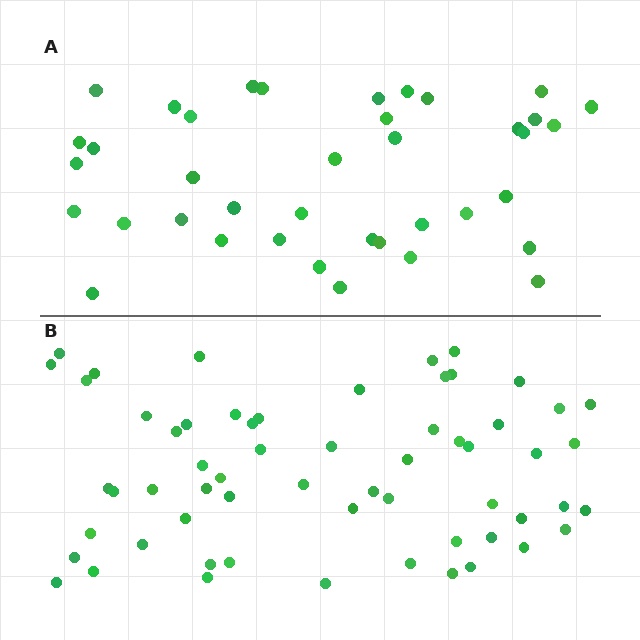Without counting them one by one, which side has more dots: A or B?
Region B (the bottom region) has more dots.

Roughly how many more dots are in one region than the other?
Region B has approximately 20 more dots than region A.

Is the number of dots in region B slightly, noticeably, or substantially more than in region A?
Region B has substantially more. The ratio is roughly 1.5 to 1.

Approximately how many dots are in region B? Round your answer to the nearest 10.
About 60 dots.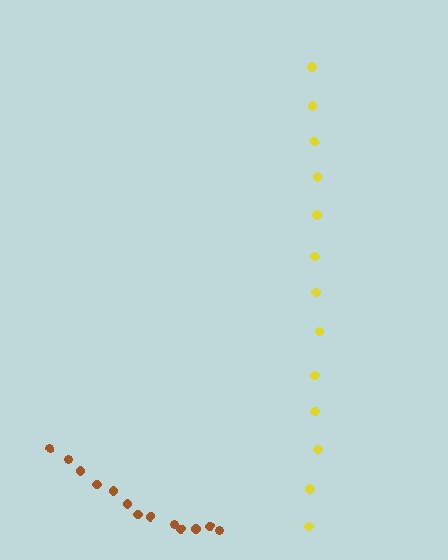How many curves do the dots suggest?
There are 2 distinct paths.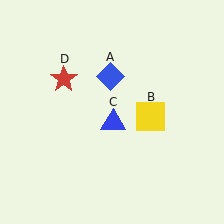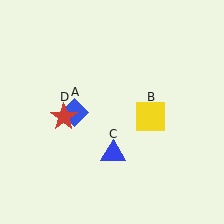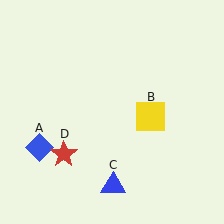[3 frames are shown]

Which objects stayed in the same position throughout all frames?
Yellow square (object B) remained stationary.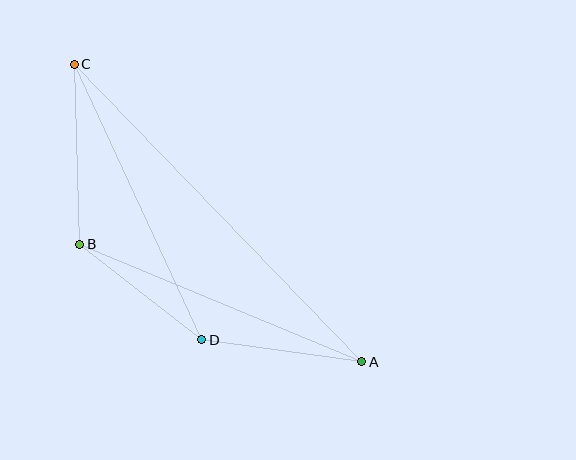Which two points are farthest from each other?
Points A and C are farthest from each other.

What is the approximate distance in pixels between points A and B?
The distance between A and B is approximately 306 pixels.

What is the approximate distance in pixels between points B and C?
The distance between B and C is approximately 180 pixels.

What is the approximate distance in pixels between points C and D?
The distance between C and D is approximately 304 pixels.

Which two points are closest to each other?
Points B and D are closest to each other.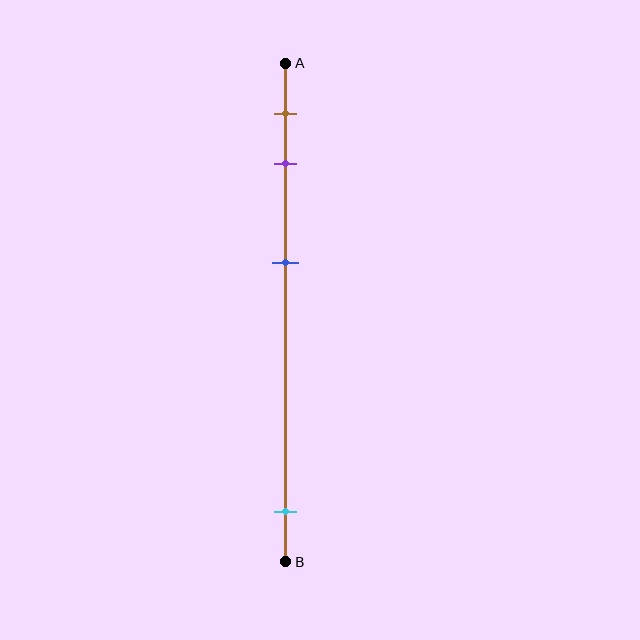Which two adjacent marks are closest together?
The brown and purple marks are the closest adjacent pair.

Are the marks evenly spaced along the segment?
No, the marks are not evenly spaced.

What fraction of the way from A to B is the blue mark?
The blue mark is approximately 40% (0.4) of the way from A to B.